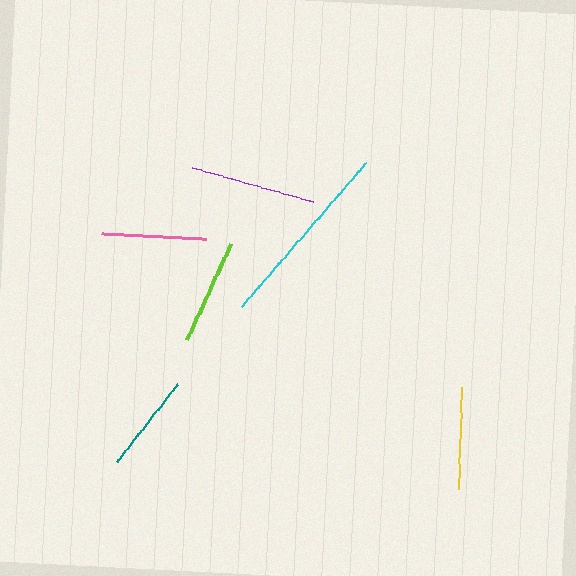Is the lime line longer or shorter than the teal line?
The lime line is longer than the teal line.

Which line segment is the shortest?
The teal line is the shortest at approximately 100 pixels.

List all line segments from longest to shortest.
From longest to shortest: cyan, purple, lime, pink, yellow, teal.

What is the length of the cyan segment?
The cyan segment is approximately 191 pixels long.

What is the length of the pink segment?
The pink segment is approximately 105 pixels long.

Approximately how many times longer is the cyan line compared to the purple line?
The cyan line is approximately 1.5 times the length of the purple line.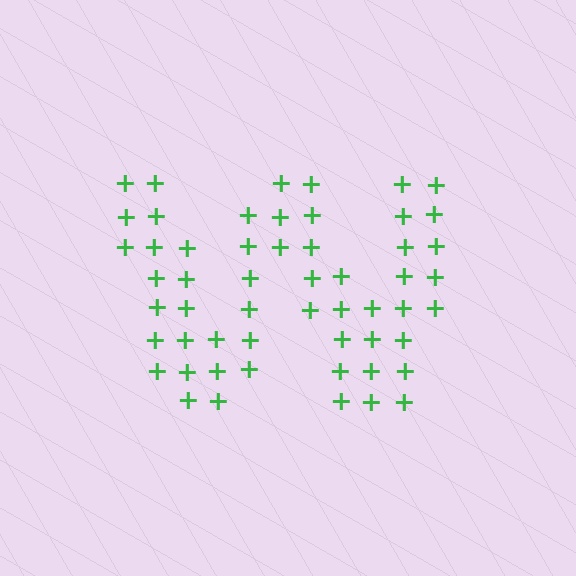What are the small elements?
The small elements are plus signs.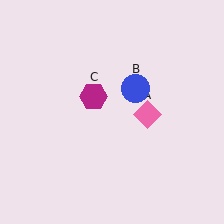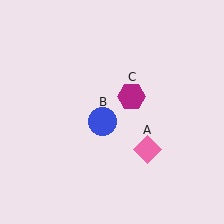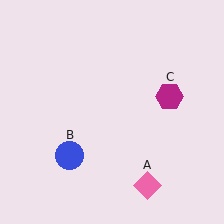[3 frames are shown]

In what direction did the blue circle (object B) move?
The blue circle (object B) moved down and to the left.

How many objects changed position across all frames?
3 objects changed position: pink diamond (object A), blue circle (object B), magenta hexagon (object C).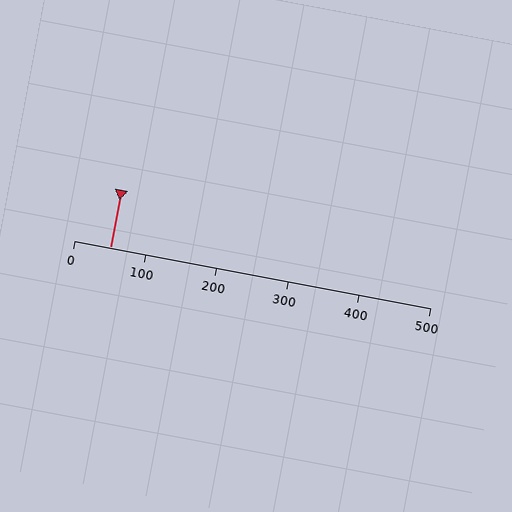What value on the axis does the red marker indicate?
The marker indicates approximately 50.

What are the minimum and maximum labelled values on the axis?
The axis runs from 0 to 500.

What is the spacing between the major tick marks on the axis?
The major ticks are spaced 100 apart.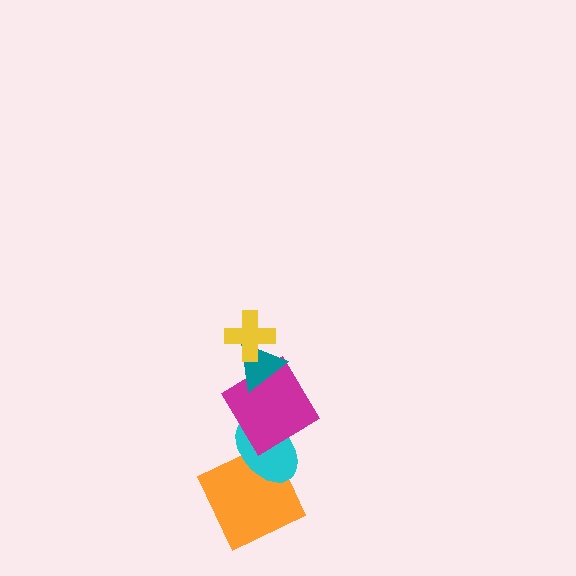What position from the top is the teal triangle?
The teal triangle is 2nd from the top.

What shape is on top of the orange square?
The cyan ellipse is on top of the orange square.